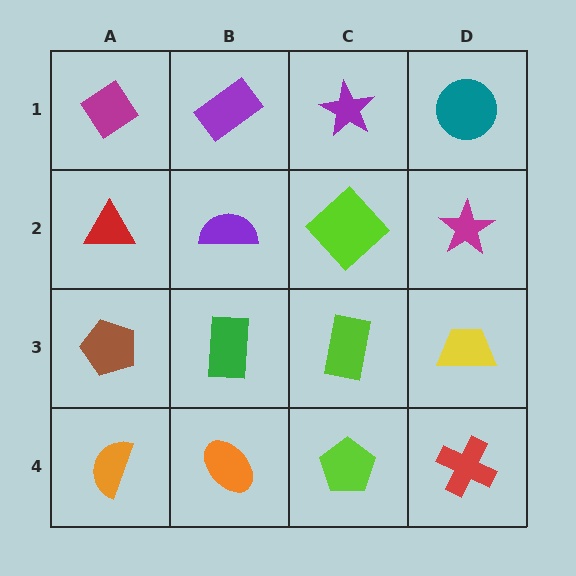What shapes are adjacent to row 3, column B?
A purple semicircle (row 2, column B), an orange ellipse (row 4, column B), a brown pentagon (row 3, column A), a lime rectangle (row 3, column C).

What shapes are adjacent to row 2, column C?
A purple star (row 1, column C), a lime rectangle (row 3, column C), a purple semicircle (row 2, column B), a magenta star (row 2, column D).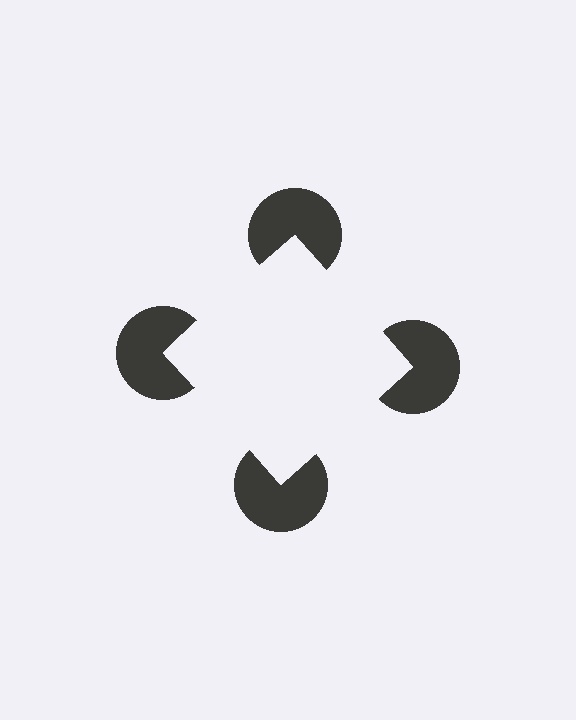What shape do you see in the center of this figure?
An illusory square — its edges are inferred from the aligned wedge cuts in the pac-man discs, not physically drawn.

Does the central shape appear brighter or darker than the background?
It typically appears slightly brighter than the background, even though no actual brightness change is drawn.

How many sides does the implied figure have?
4 sides.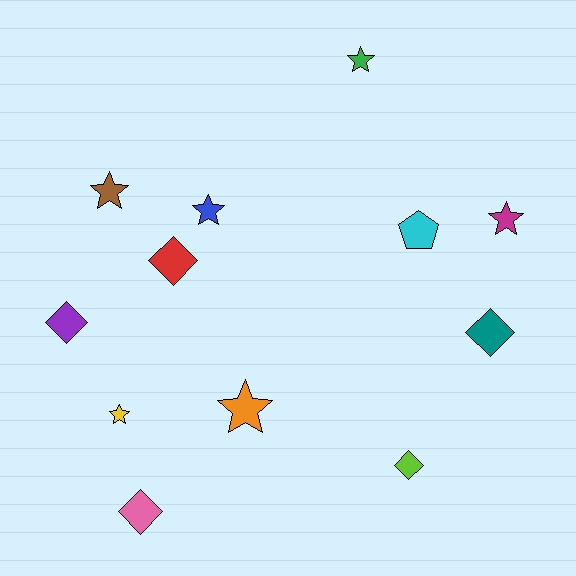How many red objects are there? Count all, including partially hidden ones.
There is 1 red object.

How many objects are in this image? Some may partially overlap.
There are 12 objects.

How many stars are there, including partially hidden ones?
There are 6 stars.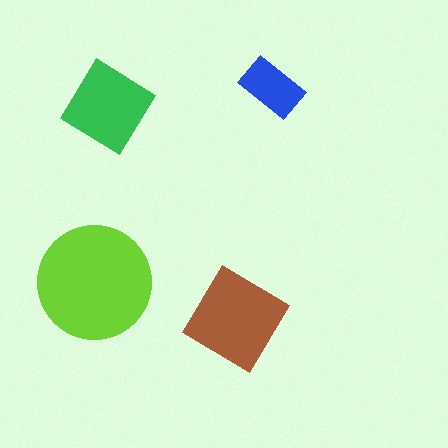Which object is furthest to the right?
The blue rectangle is rightmost.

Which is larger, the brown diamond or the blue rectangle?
The brown diamond.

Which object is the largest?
The lime circle.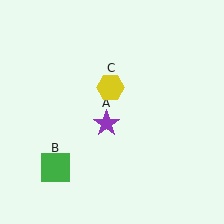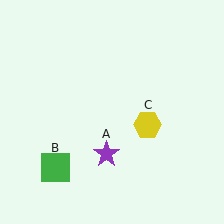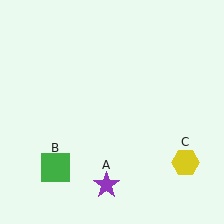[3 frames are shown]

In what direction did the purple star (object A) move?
The purple star (object A) moved down.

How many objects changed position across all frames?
2 objects changed position: purple star (object A), yellow hexagon (object C).